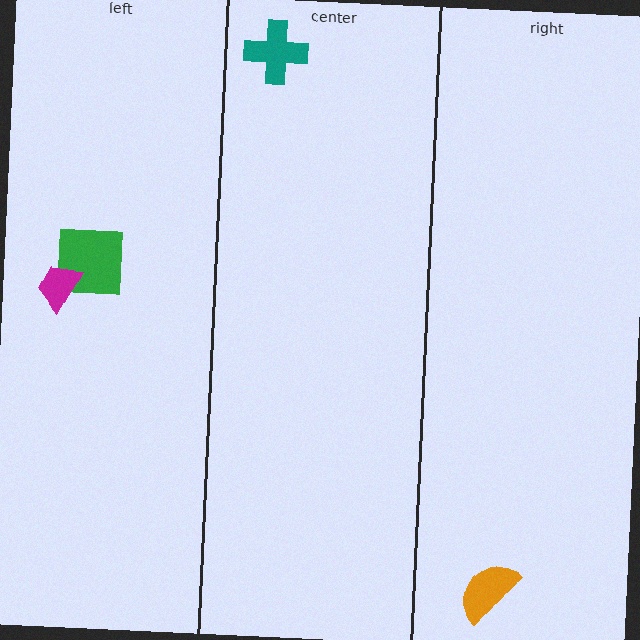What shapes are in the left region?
The green square, the magenta trapezoid.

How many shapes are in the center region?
1.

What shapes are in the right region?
The orange semicircle.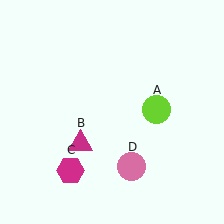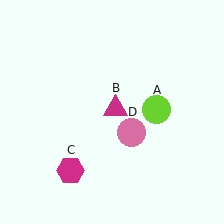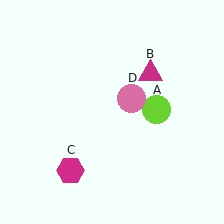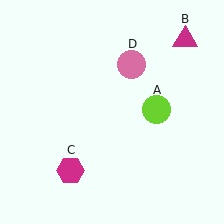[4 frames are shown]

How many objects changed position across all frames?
2 objects changed position: magenta triangle (object B), pink circle (object D).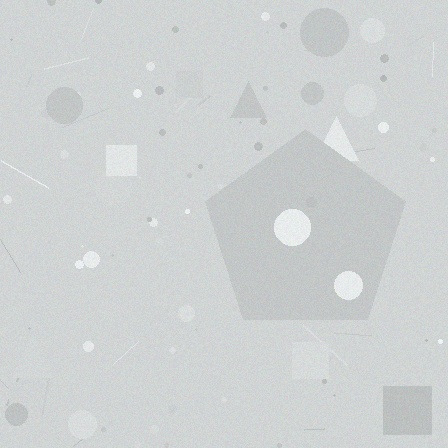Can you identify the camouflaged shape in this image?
The camouflaged shape is a pentagon.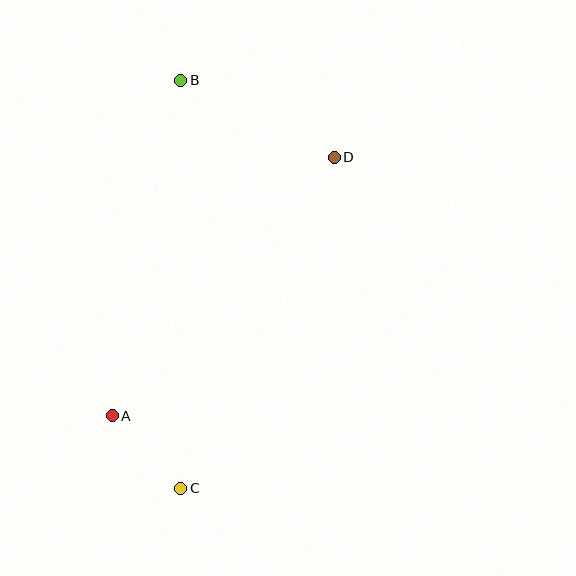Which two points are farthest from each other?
Points B and C are farthest from each other.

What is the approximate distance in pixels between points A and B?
The distance between A and B is approximately 342 pixels.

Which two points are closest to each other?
Points A and C are closest to each other.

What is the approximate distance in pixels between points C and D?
The distance between C and D is approximately 365 pixels.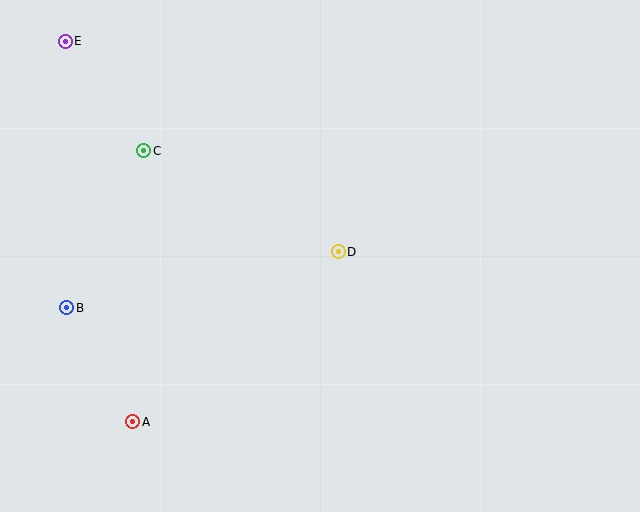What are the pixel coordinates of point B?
Point B is at (67, 308).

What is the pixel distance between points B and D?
The distance between B and D is 277 pixels.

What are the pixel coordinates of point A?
Point A is at (133, 422).